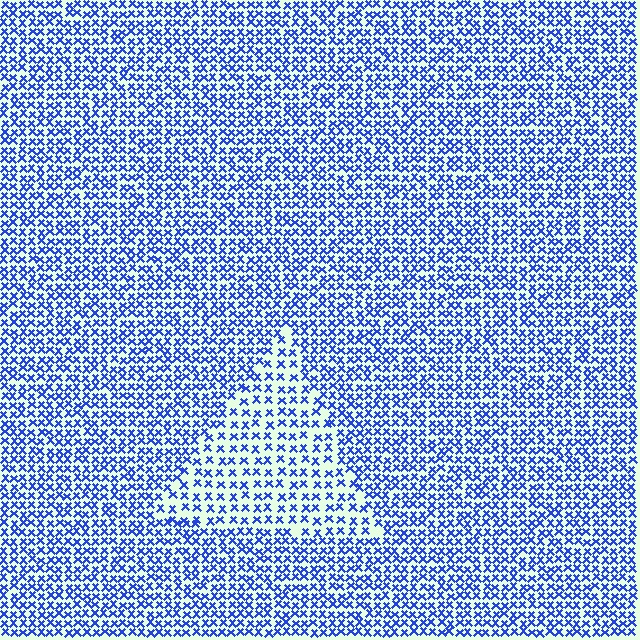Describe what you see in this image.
The image contains small blue elements arranged at two different densities. A triangle-shaped region is visible where the elements are less densely packed than the surrounding area.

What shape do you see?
I see a triangle.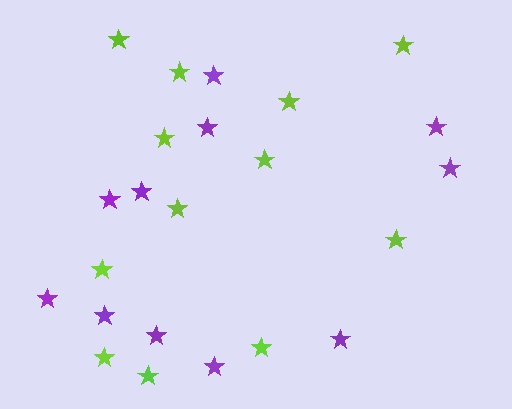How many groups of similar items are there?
There are 2 groups: one group of lime stars (12) and one group of purple stars (11).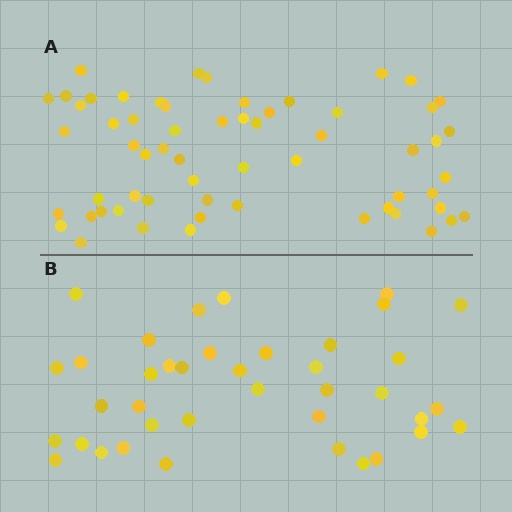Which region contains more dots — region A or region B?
Region A (the top region) has more dots.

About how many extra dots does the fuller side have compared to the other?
Region A has approximately 20 more dots than region B.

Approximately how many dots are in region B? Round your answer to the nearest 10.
About 40 dots. (The exact count is 39, which rounds to 40.)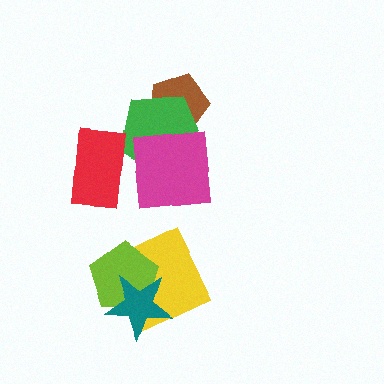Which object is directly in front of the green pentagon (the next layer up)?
The red rectangle is directly in front of the green pentagon.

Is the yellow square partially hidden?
Yes, it is partially covered by another shape.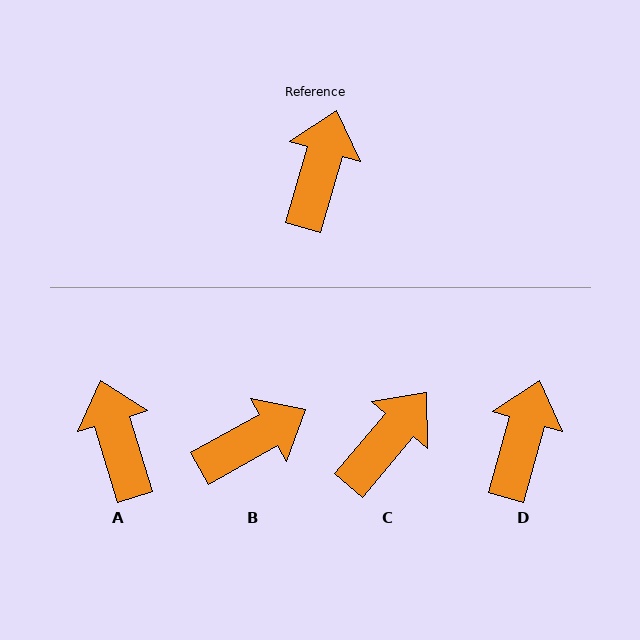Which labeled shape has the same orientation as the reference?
D.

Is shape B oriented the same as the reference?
No, it is off by about 45 degrees.